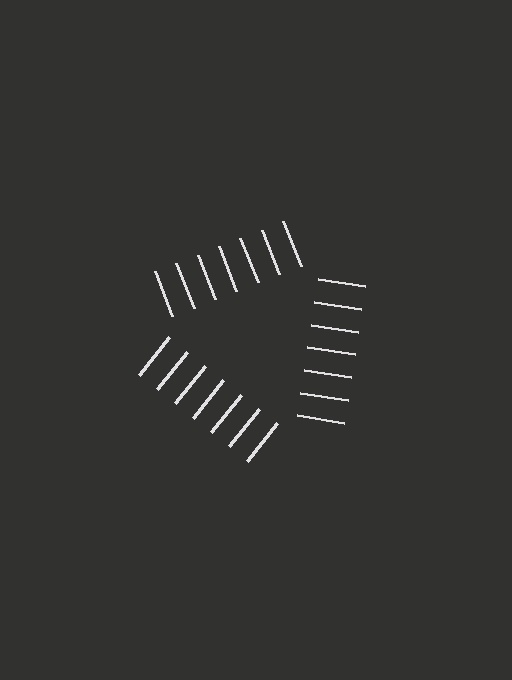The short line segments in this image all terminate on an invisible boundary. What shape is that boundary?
An illusory triangle — the line segments terminate on its edges but no continuous stroke is drawn.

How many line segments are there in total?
21 — 7 along each of the 3 edges.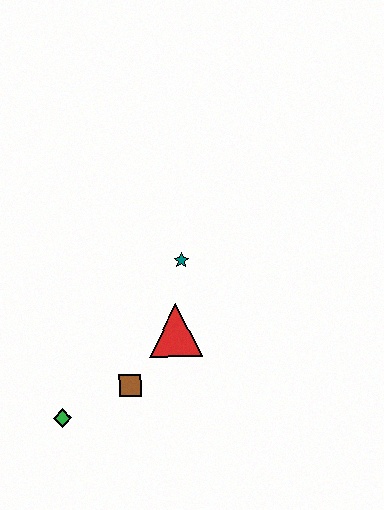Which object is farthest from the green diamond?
The teal star is farthest from the green diamond.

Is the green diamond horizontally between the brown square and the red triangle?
No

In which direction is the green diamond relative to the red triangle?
The green diamond is to the left of the red triangle.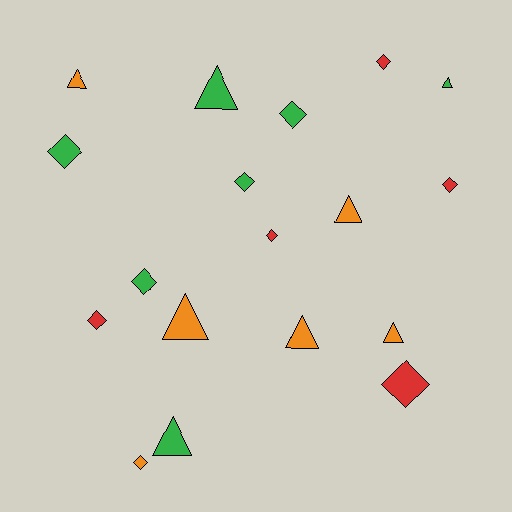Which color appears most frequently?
Green, with 7 objects.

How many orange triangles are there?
There are 5 orange triangles.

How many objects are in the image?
There are 18 objects.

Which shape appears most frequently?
Diamond, with 10 objects.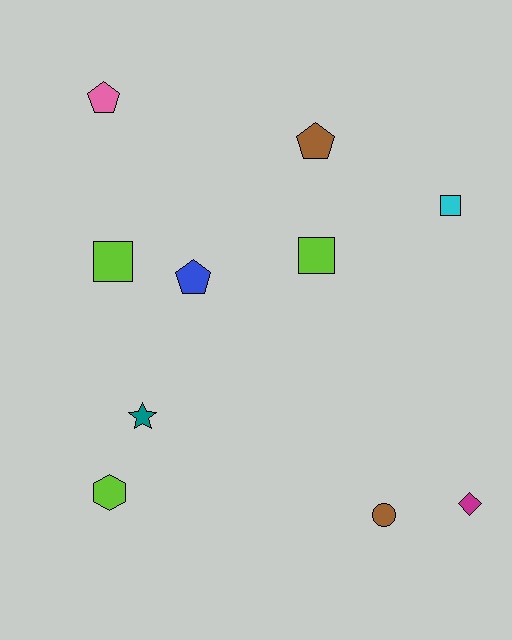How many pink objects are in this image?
There is 1 pink object.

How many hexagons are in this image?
There is 1 hexagon.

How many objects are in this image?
There are 10 objects.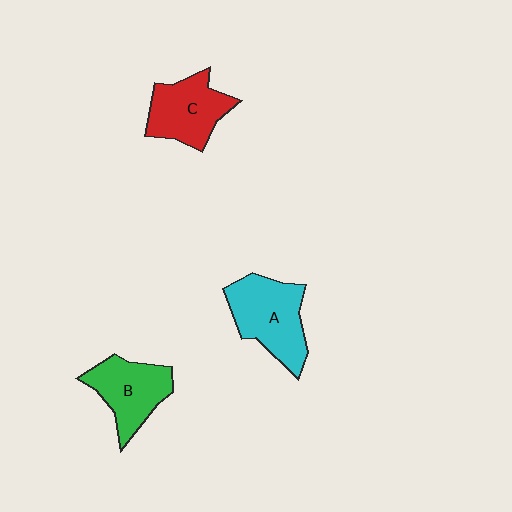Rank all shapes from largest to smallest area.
From largest to smallest: A (cyan), C (red), B (green).